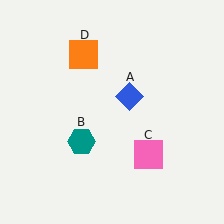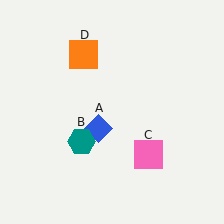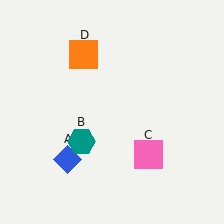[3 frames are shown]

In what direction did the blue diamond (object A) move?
The blue diamond (object A) moved down and to the left.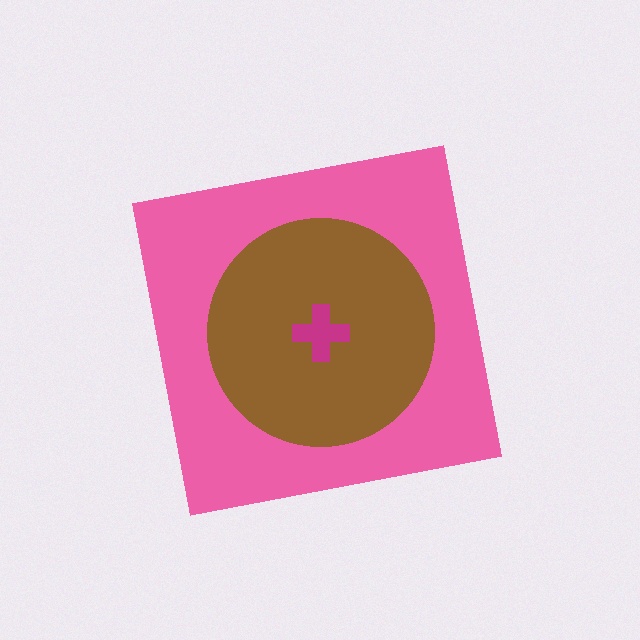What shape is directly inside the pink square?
The brown circle.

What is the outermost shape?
The pink square.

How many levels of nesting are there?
3.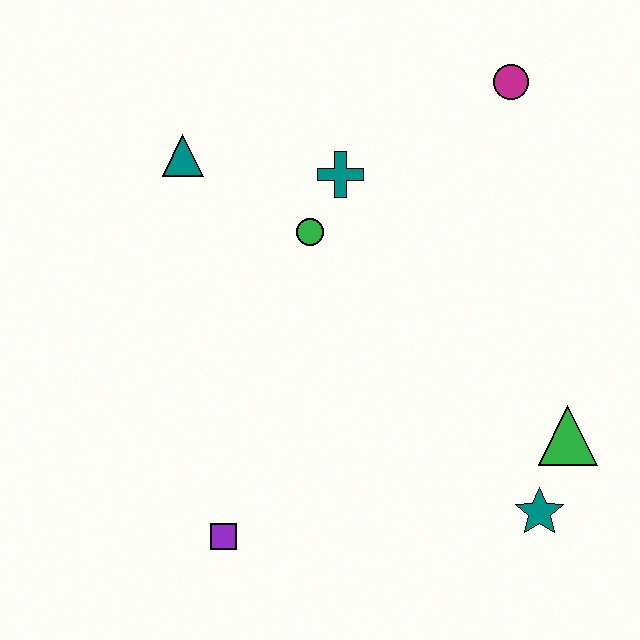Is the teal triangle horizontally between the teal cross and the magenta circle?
No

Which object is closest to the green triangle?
The teal star is closest to the green triangle.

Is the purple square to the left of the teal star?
Yes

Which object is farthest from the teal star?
The teal triangle is farthest from the teal star.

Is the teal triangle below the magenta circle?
Yes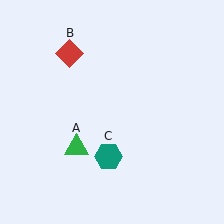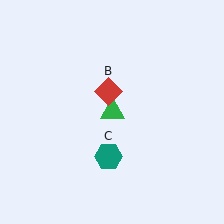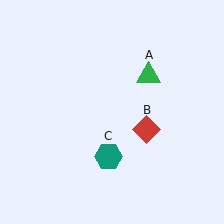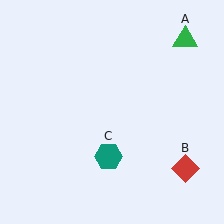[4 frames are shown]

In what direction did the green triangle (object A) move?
The green triangle (object A) moved up and to the right.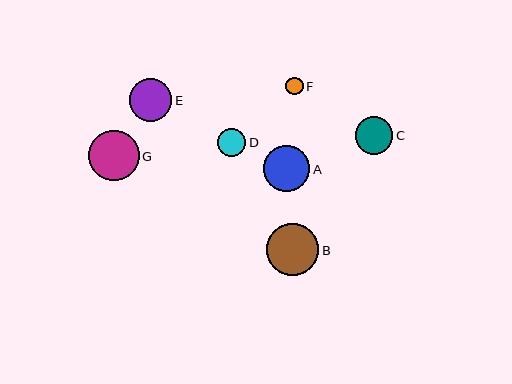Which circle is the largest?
Circle B is the largest with a size of approximately 52 pixels.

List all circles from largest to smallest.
From largest to smallest: B, G, A, E, C, D, F.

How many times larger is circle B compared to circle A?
Circle B is approximately 1.1 times the size of circle A.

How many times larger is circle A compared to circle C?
Circle A is approximately 1.2 times the size of circle C.